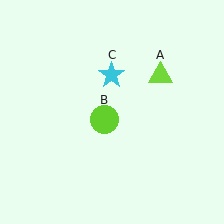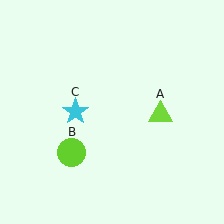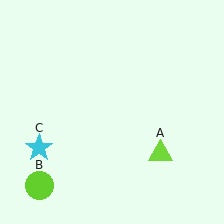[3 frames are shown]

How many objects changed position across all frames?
3 objects changed position: lime triangle (object A), lime circle (object B), cyan star (object C).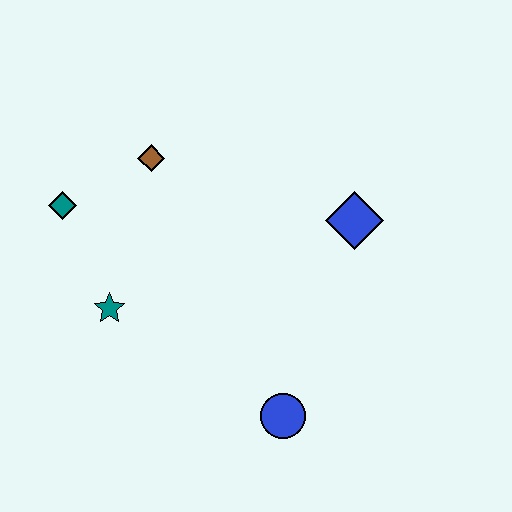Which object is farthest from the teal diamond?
The blue circle is farthest from the teal diamond.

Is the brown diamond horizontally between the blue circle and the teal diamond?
Yes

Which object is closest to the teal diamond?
The brown diamond is closest to the teal diamond.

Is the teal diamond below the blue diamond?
No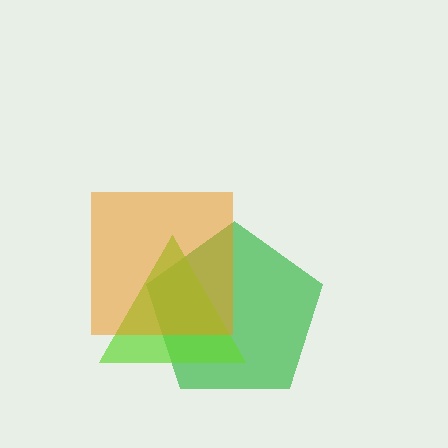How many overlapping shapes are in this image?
There are 3 overlapping shapes in the image.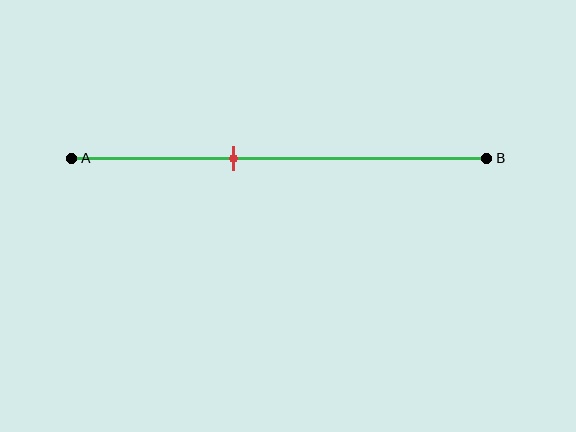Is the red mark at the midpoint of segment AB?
No, the mark is at about 40% from A, not at the 50% midpoint.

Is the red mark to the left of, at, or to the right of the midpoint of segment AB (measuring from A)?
The red mark is to the left of the midpoint of segment AB.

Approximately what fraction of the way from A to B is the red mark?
The red mark is approximately 40% of the way from A to B.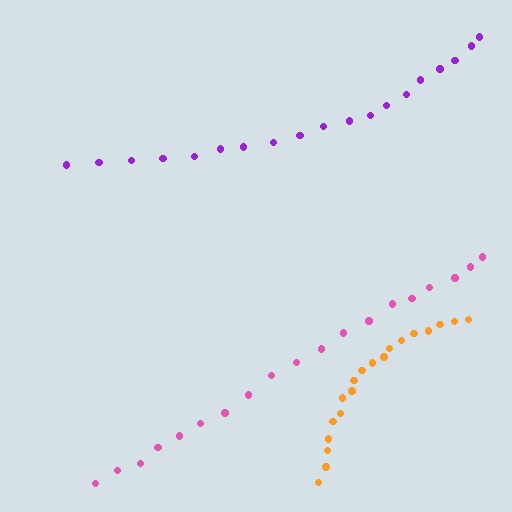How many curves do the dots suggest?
There are 3 distinct paths.